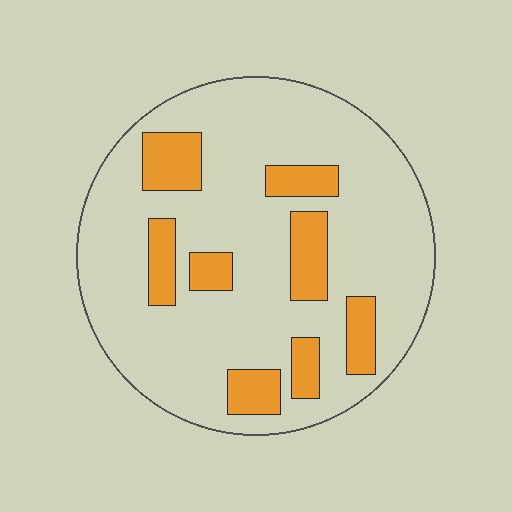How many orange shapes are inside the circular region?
8.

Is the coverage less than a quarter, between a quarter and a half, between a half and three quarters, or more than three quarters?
Less than a quarter.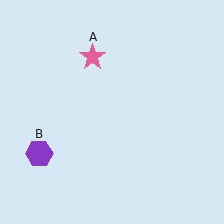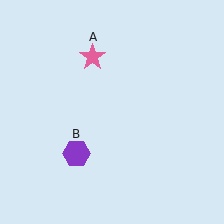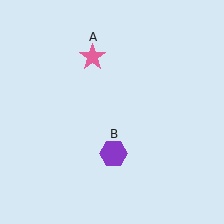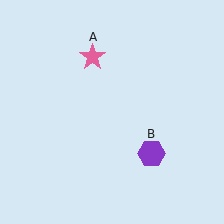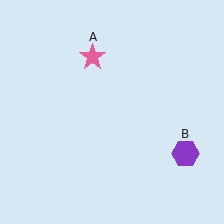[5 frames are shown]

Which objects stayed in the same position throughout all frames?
Pink star (object A) remained stationary.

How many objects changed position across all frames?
1 object changed position: purple hexagon (object B).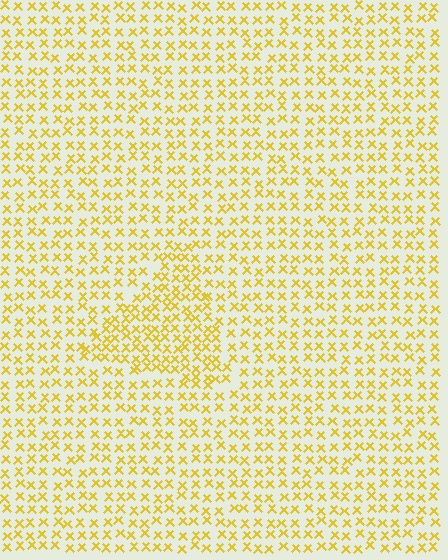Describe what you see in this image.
The image contains small yellow elements arranged at two different densities. A triangle-shaped region is visible where the elements are more densely packed than the surrounding area.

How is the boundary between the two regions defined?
The boundary is defined by a change in element density (approximately 1.6x ratio). All elements are the same color, size, and shape.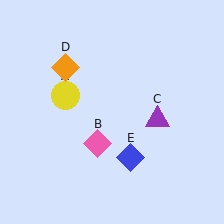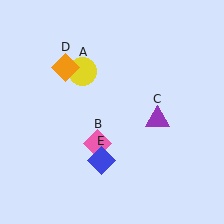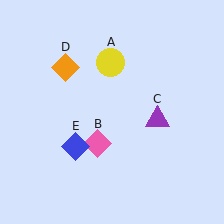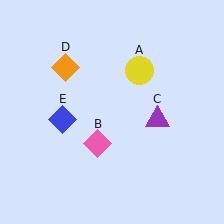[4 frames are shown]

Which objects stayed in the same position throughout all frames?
Pink diamond (object B) and purple triangle (object C) and orange diamond (object D) remained stationary.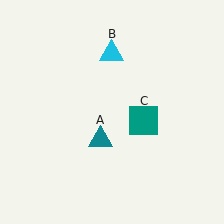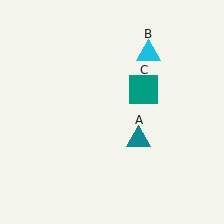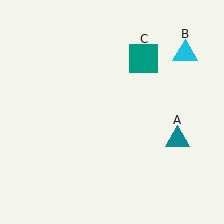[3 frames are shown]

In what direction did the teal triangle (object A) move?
The teal triangle (object A) moved right.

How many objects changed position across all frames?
3 objects changed position: teal triangle (object A), cyan triangle (object B), teal square (object C).